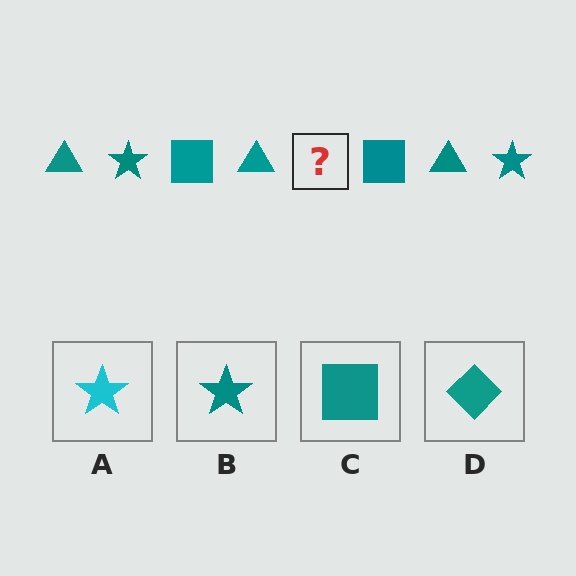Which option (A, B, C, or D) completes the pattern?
B.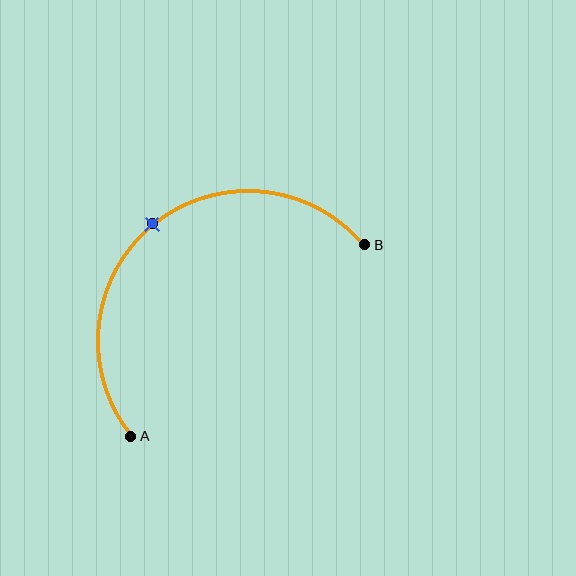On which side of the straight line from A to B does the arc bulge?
The arc bulges above and to the left of the straight line connecting A and B.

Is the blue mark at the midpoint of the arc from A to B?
Yes. The blue mark lies on the arc at equal arc-length from both A and B — it is the arc midpoint.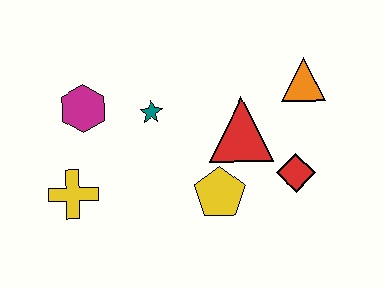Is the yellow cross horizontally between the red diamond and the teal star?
No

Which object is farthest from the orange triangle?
The yellow cross is farthest from the orange triangle.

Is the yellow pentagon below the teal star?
Yes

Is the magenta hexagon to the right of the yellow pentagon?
No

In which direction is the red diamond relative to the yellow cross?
The red diamond is to the right of the yellow cross.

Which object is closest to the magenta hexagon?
The teal star is closest to the magenta hexagon.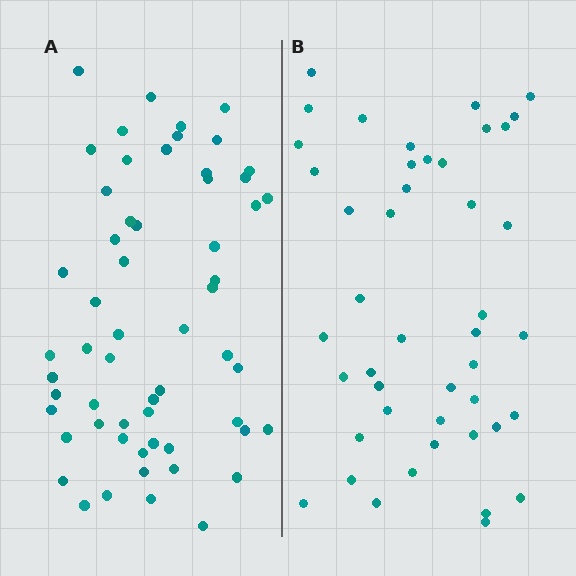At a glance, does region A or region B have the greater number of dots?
Region A (the left region) has more dots.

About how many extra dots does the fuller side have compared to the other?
Region A has approximately 15 more dots than region B.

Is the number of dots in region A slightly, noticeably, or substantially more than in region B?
Region A has noticeably more, but not dramatically so. The ratio is roughly 1.3 to 1.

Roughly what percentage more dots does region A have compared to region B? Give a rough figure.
About 30% more.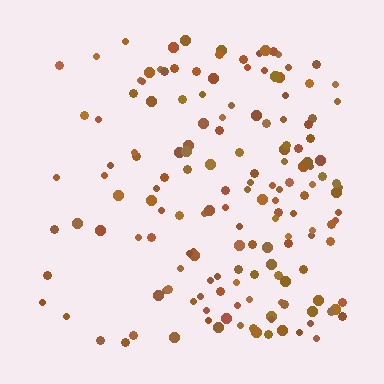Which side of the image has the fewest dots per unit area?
The left.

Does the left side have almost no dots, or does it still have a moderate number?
Still a moderate number, just noticeably fewer than the right.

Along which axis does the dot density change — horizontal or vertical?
Horizontal.